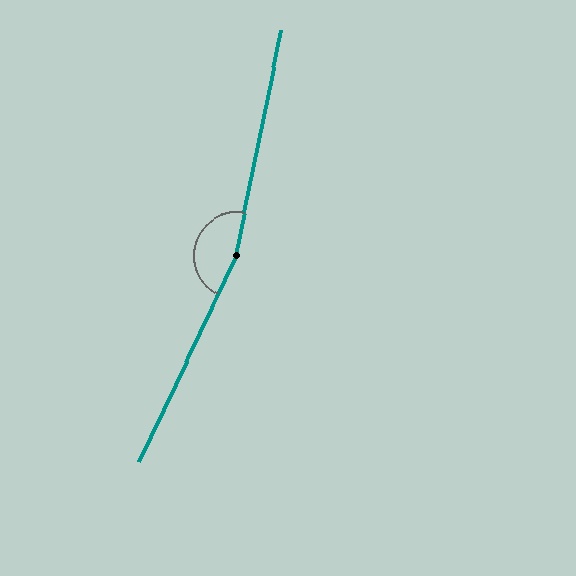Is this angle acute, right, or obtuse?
It is obtuse.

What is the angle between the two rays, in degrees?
Approximately 166 degrees.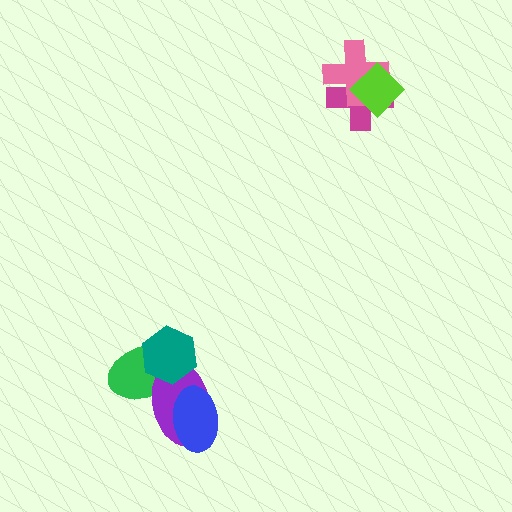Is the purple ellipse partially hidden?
Yes, it is partially covered by another shape.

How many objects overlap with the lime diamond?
2 objects overlap with the lime diamond.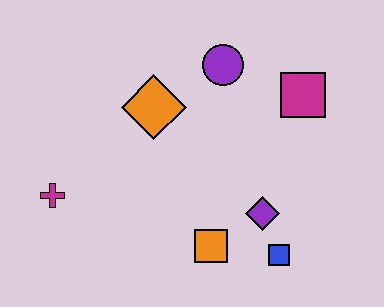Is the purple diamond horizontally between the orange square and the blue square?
Yes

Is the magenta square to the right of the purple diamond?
Yes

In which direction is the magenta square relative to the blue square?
The magenta square is above the blue square.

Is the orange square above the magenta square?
No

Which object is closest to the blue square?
The purple diamond is closest to the blue square.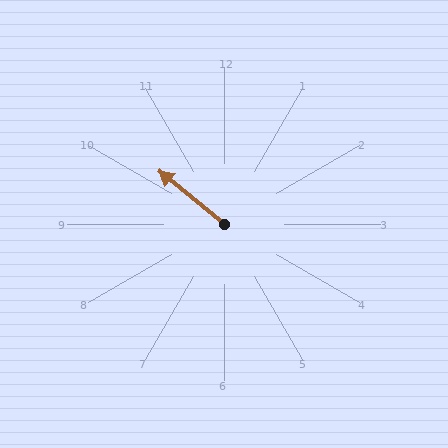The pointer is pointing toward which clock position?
Roughly 10 o'clock.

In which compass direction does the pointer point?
Northwest.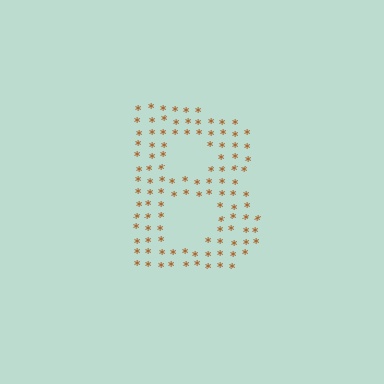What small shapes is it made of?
It is made of small asterisks.